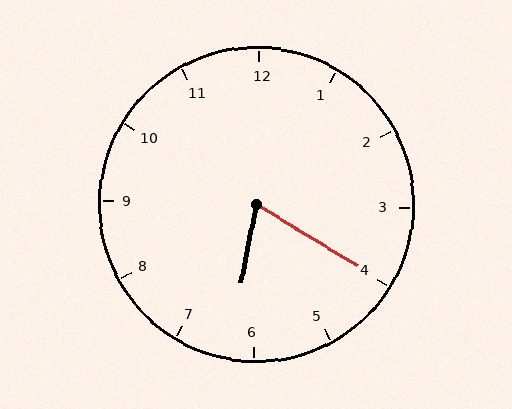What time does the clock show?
6:20.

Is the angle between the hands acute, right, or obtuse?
It is acute.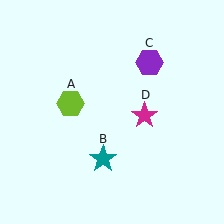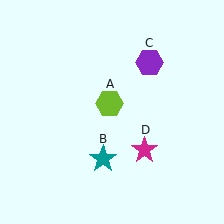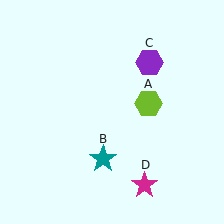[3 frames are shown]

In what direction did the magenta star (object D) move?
The magenta star (object D) moved down.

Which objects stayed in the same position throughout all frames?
Teal star (object B) and purple hexagon (object C) remained stationary.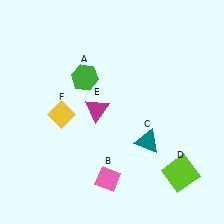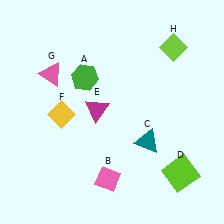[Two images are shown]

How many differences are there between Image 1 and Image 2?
There are 2 differences between the two images.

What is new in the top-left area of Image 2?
A pink triangle (G) was added in the top-left area of Image 2.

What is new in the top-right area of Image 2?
A lime diamond (H) was added in the top-right area of Image 2.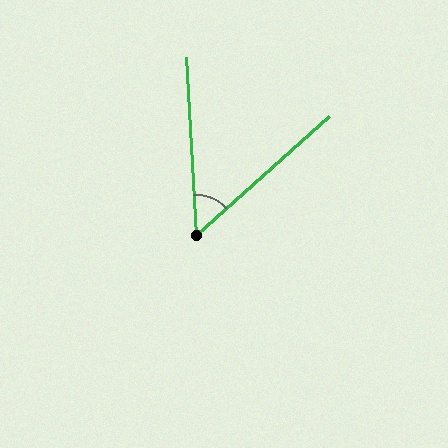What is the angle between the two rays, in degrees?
Approximately 51 degrees.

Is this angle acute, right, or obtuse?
It is acute.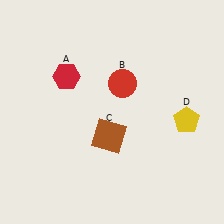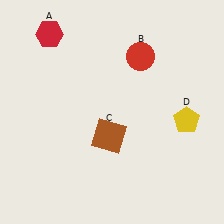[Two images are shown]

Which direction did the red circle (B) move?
The red circle (B) moved up.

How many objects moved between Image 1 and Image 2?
2 objects moved between the two images.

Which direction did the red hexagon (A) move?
The red hexagon (A) moved up.